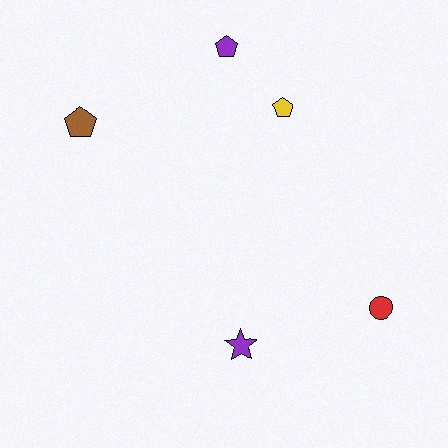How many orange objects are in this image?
There are no orange objects.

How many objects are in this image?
There are 5 objects.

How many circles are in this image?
There is 1 circle.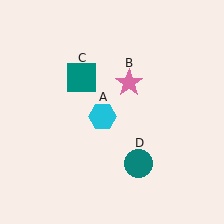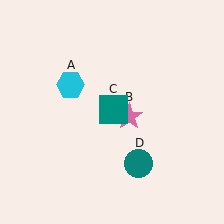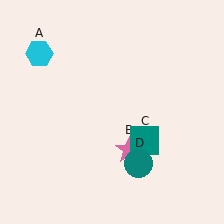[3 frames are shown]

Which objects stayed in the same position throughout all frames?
Teal circle (object D) remained stationary.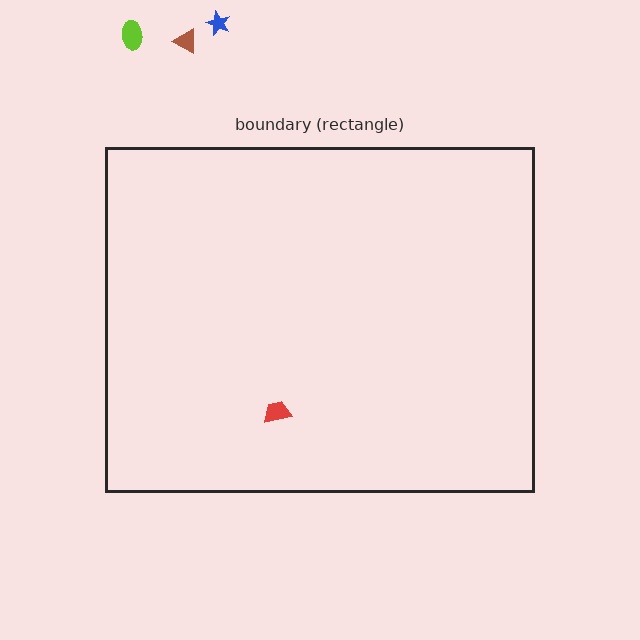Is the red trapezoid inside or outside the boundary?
Inside.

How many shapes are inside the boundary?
1 inside, 3 outside.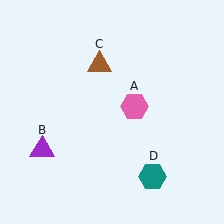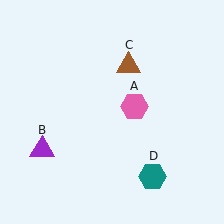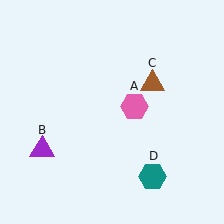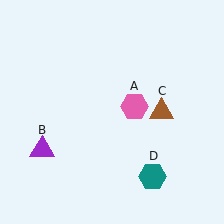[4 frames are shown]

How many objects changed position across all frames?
1 object changed position: brown triangle (object C).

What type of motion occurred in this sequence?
The brown triangle (object C) rotated clockwise around the center of the scene.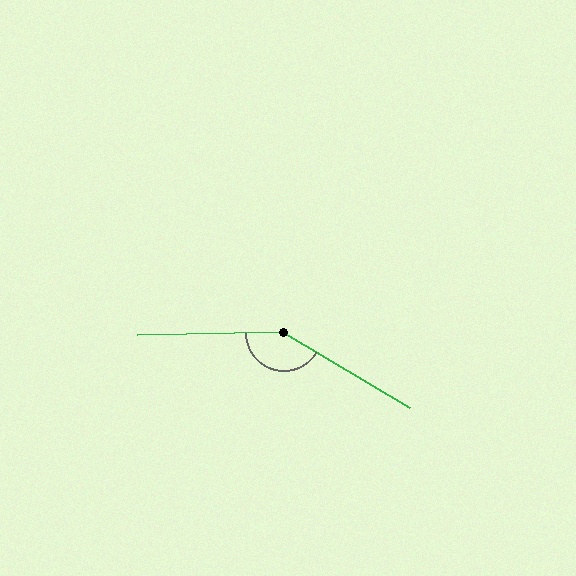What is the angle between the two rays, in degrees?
Approximately 148 degrees.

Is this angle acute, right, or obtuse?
It is obtuse.